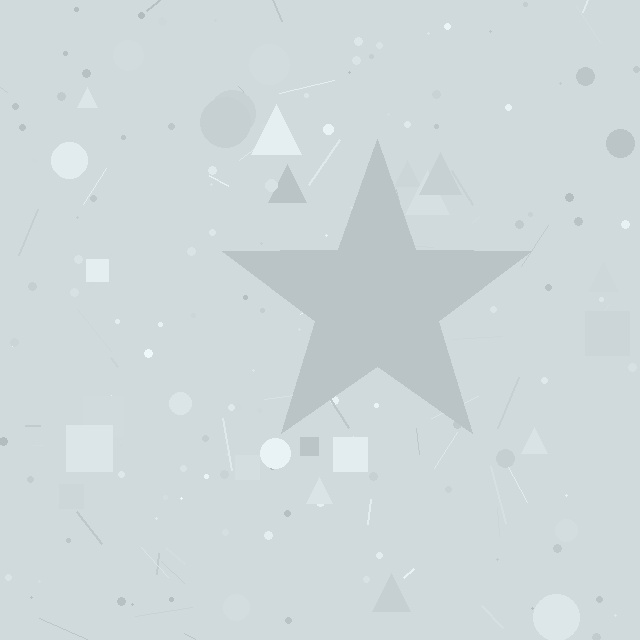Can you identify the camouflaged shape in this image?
The camouflaged shape is a star.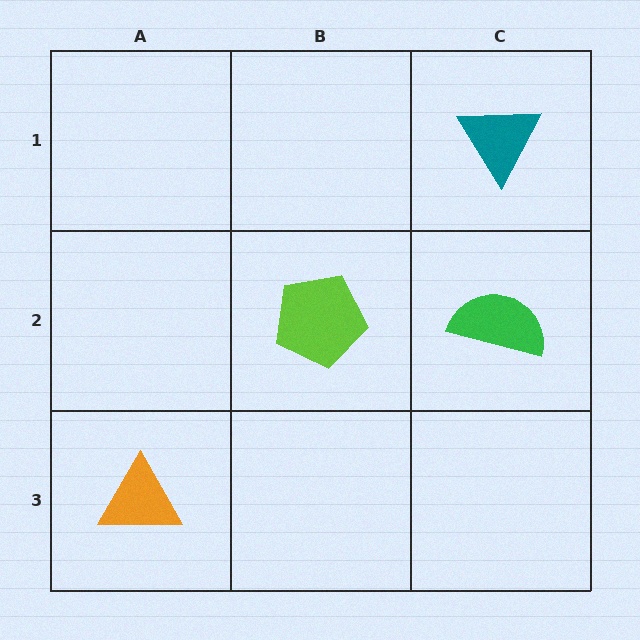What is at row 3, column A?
An orange triangle.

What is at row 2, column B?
A lime pentagon.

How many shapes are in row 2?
2 shapes.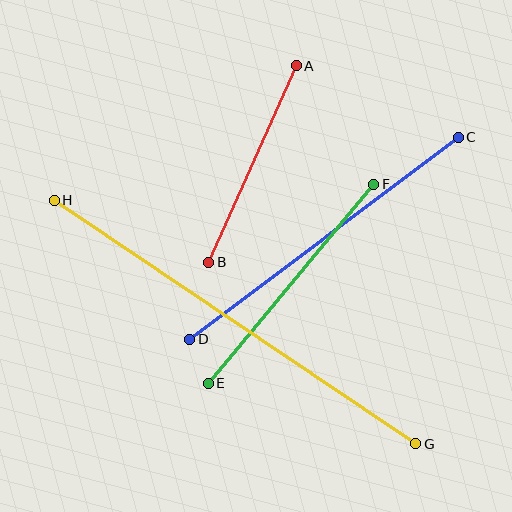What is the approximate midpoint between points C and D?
The midpoint is at approximately (324, 238) pixels.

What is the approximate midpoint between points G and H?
The midpoint is at approximately (235, 322) pixels.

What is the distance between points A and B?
The distance is approximately 215 pixels.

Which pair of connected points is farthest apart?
Points G and H are farthest apart.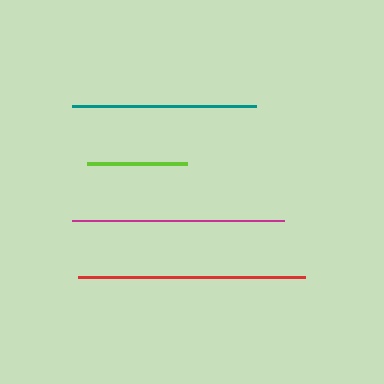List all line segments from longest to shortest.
From longest to shortest: red, magenta, teal, lime.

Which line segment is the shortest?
The lime line is the shortest at approximately 99 pixels.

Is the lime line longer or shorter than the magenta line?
The magenta line is longer than the lime line.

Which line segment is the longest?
The red line is the longest at approximately 227 pixels.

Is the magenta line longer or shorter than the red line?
The red line is longer than the magenta line.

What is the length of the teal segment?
The teal segment is approximately 183 pixels long.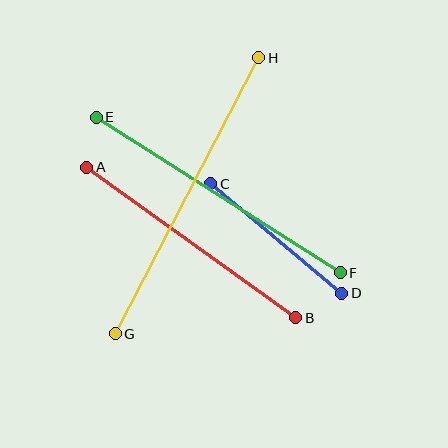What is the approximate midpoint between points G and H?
The midpoint is at approximately (187, 196) pixels.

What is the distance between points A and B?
The distance is approximately 258 pixels.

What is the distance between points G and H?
The distance is approximately 311 pixels.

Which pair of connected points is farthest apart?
Points G and H are farthest apart.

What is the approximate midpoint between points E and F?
The midpoint is at approximately (218, 195) pixels.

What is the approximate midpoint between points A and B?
The midpoint is at approximately (191, 243) pixels.